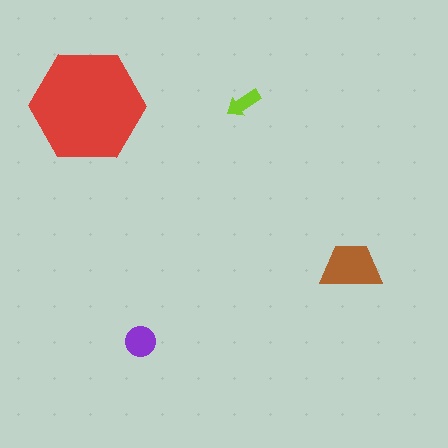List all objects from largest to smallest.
The red hexagon, the brown trapezoid, the purple circle, the lime arrow.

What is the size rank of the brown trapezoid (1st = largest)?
2nd.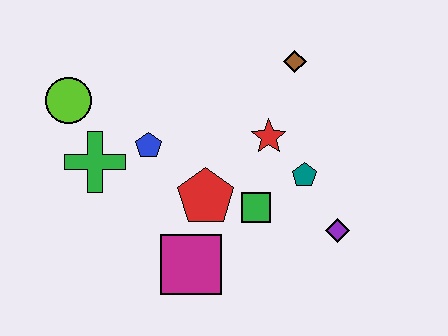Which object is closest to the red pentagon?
The green square is closest to the red pentagon.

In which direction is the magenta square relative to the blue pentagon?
The magenta square is below the blue pentagon.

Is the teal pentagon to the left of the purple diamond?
Yes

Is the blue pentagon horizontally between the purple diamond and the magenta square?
No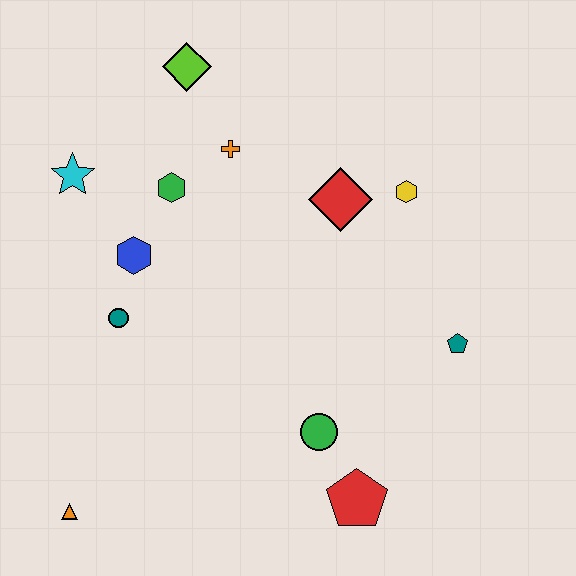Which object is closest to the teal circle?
The blue hexagon is closest to the teal circle.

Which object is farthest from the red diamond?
The orange triangle is farthest from the red diamond.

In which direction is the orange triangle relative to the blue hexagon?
The orange triangle is below the blue hexagon.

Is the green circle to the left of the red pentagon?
Yes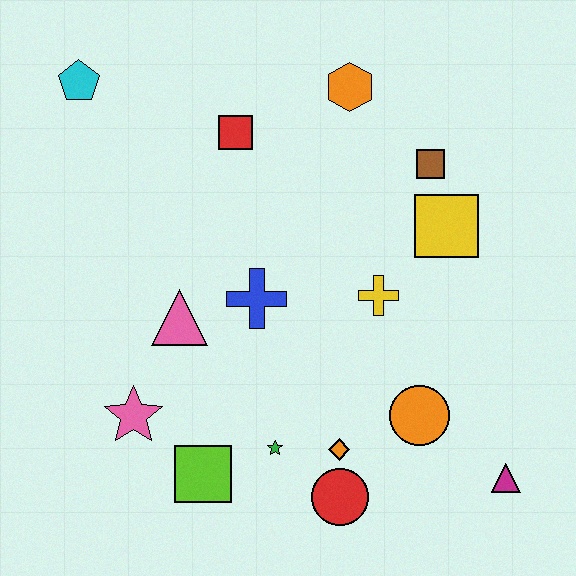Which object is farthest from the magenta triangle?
The cyan pentagon is farthest from the magenta triangle.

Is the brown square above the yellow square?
Yes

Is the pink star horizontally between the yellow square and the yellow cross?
No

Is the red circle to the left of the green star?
No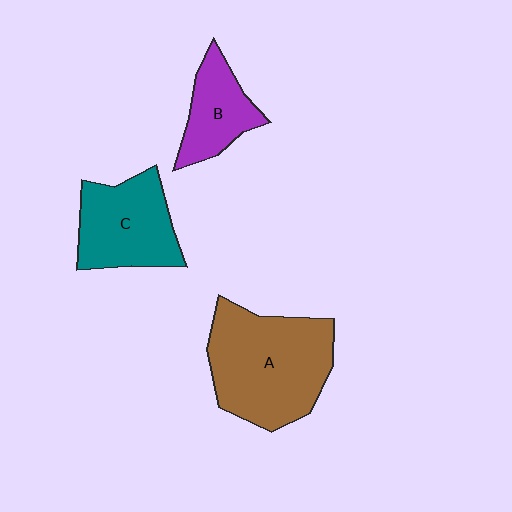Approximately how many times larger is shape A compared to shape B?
Approximately 2.2 times.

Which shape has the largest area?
Shape A (brown).